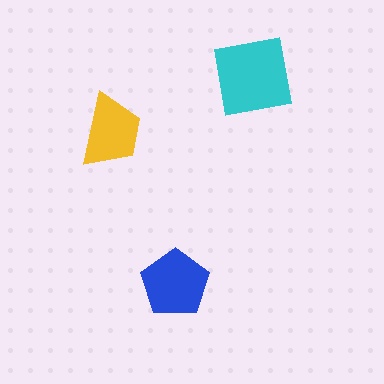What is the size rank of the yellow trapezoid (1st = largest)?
3rd.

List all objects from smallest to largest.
The yellow trapezoid, the blue pentagon, the cyan square.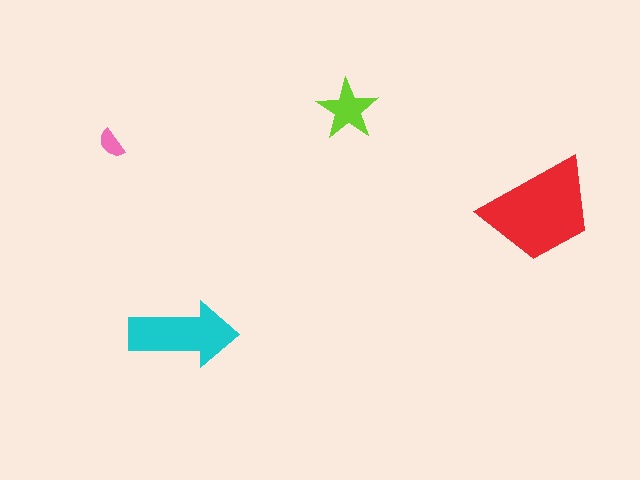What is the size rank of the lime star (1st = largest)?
3rd.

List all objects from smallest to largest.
The pink semicircle, the lime star, the cyan arrow, the red trapezoid.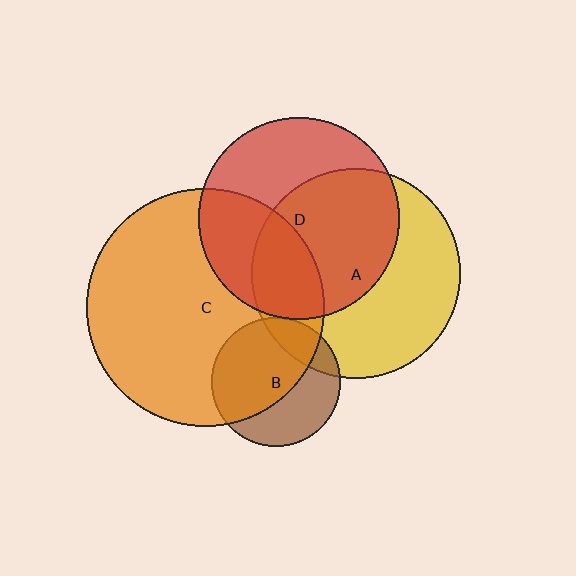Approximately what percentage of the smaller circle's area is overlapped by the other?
Approximately 5%.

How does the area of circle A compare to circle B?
Approximately 2.6 times.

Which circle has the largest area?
Circle C (orange).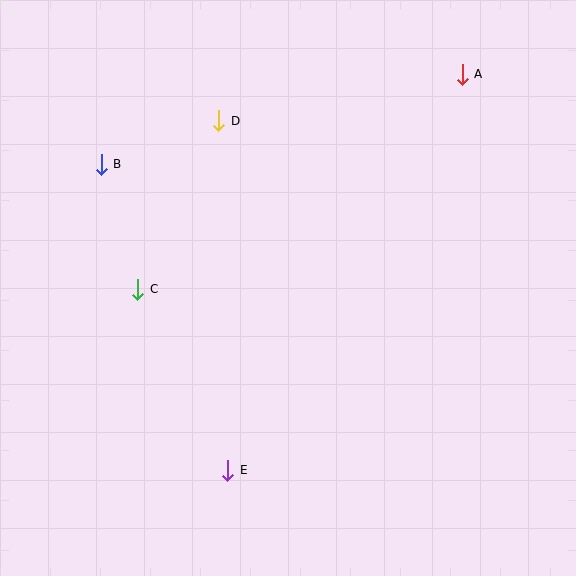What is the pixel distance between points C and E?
The distance between C and E is 202 pixels.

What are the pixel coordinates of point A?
Point A is at (462, 74).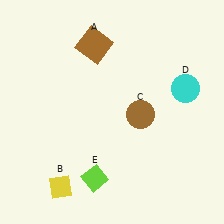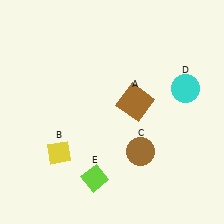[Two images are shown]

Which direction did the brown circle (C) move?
The brown circle (C) moved down.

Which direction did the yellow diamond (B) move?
The yellow diamond (B) moved up.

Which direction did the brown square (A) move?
The brown square (A) moved down.